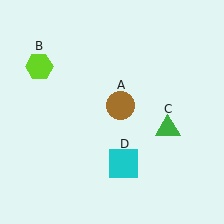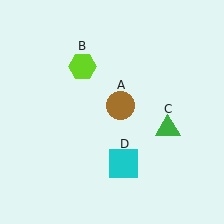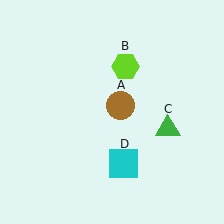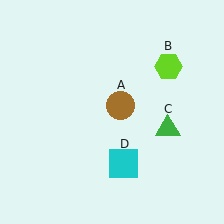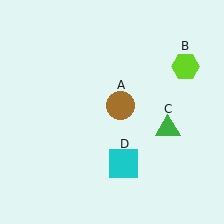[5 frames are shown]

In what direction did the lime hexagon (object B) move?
The lime hexagon (object B) moved right.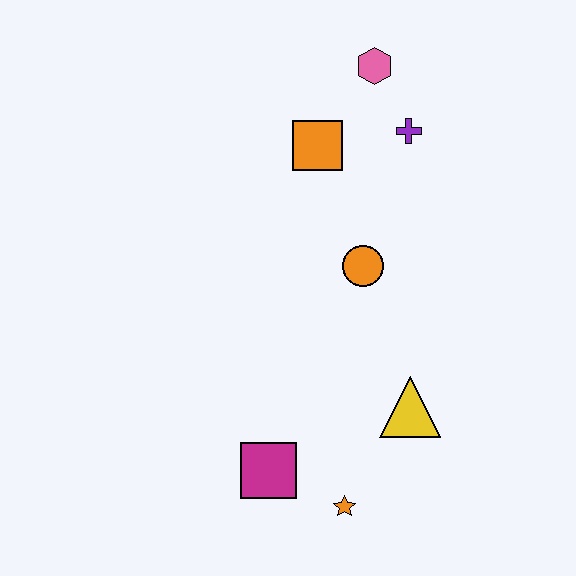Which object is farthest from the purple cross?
The orange star is farthest from the purple cross.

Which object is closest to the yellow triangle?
The orange star is closest to the yellow triangle.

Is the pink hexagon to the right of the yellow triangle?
No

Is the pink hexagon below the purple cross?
No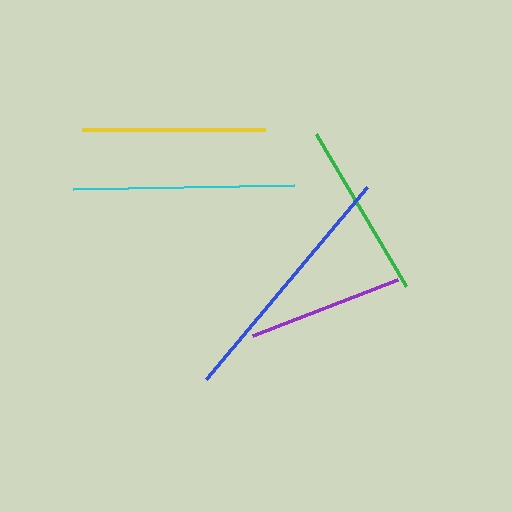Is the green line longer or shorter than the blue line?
The blue line is longer than the green line.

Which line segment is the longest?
The blue line is the longest at approximately 251 pixels.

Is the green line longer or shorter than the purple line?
The green line is longer than the purple line.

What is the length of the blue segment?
The blue segment is approximately 251 pixels long.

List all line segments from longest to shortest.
From longest to shortest: blue, cyan, yellow, green, purple.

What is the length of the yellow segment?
The yellow segment is approximately 183 pixels long.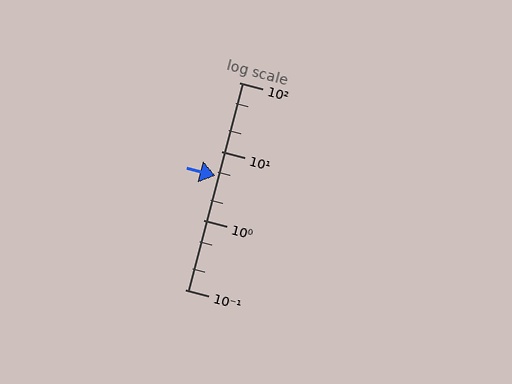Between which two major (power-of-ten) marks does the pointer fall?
The pointer is between 1 and 10.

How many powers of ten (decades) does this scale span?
The scale spans 3 decades, from 0.1 to 100.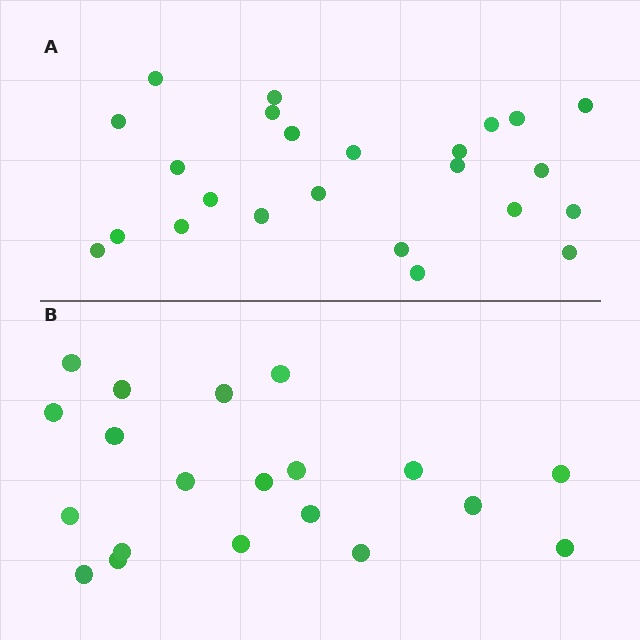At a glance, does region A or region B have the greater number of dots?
Region A (the top region) has more dots.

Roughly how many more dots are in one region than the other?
Region A has about 4 more dots than region B.